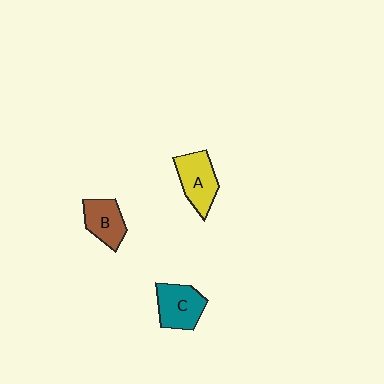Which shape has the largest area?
Shape A (yellow).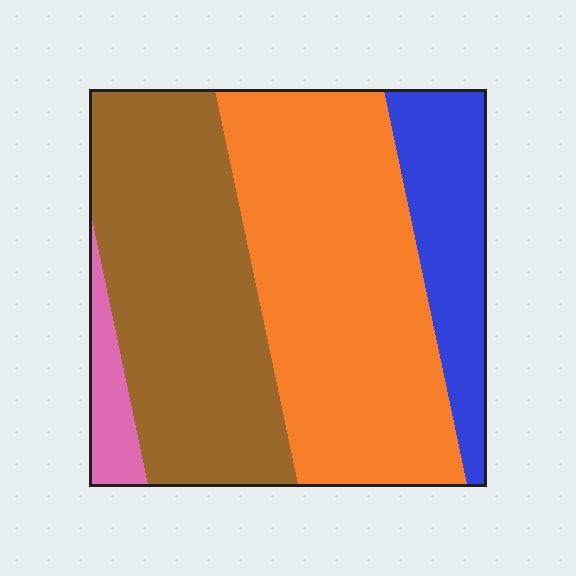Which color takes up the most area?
Orange, at roughly 40%.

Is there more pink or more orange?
Orange.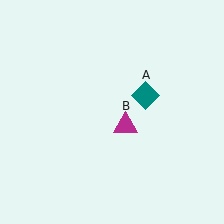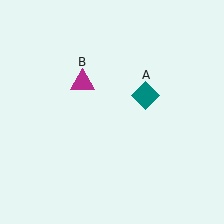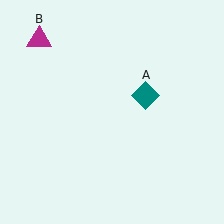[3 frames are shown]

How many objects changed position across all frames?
1 object changed position: magenta triangle (object B).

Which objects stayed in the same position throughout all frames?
Teal diamond (object A) remained stationary.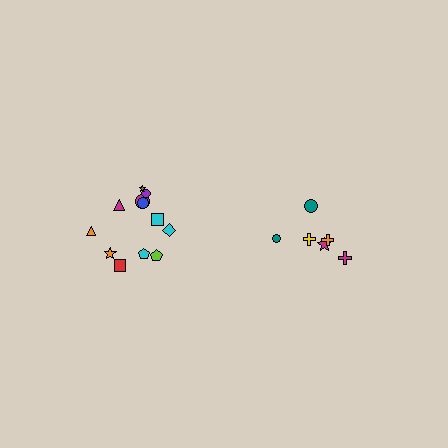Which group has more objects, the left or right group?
The left group.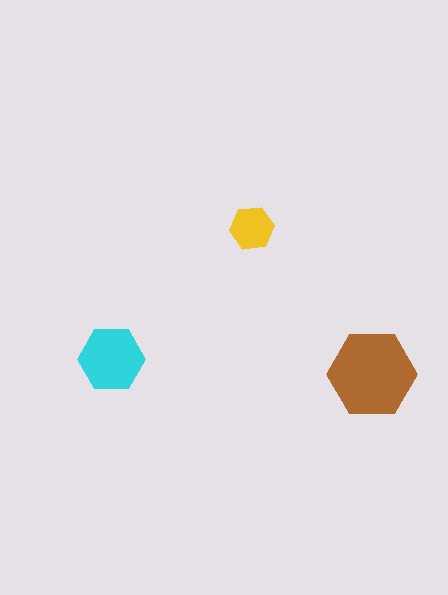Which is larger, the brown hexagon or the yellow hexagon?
The brown one.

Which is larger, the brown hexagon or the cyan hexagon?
The brown one.